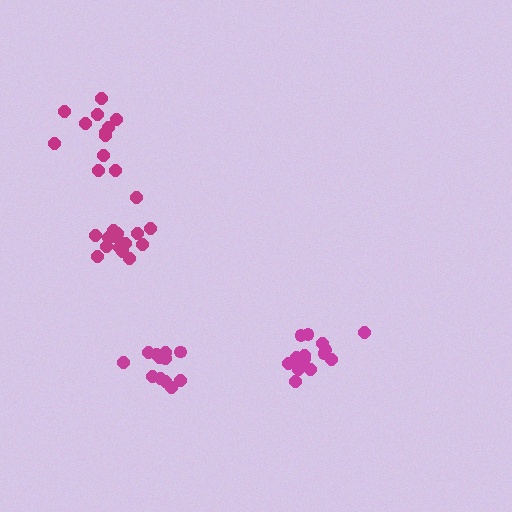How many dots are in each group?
Group 1: 15 dots, Group 2: 16 dots, Group 3: 12 dots, Group 4: 12 dots (55 total).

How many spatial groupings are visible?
There are 4 spatial groupings.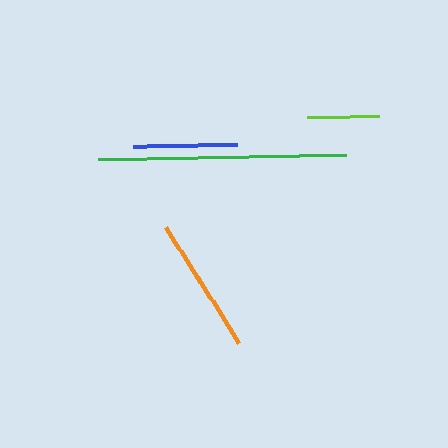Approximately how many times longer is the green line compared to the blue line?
The green line is approximately 2.4 times the length of the blue line.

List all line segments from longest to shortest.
From longest to shortest: green, orange, blue, lime.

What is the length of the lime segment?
The lime segment is approximately 71 pixels long.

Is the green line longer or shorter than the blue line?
The green line is longer than the blue line.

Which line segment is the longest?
The green line is the longest at approximately 249 pixels.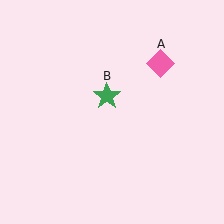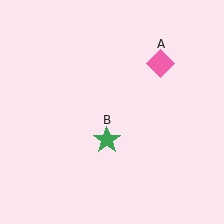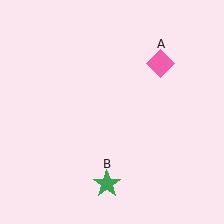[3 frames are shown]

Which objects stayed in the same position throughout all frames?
Pink diamond (object A) remained stationary.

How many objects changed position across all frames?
1 object changed position: green star (object B).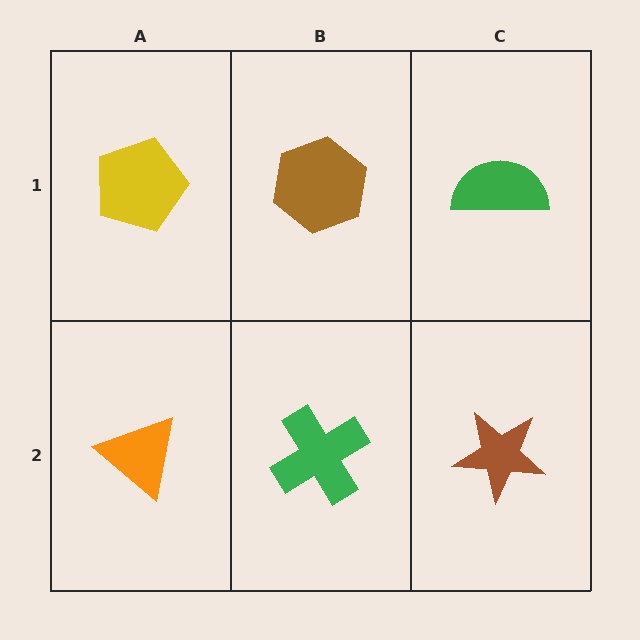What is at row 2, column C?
A brown star.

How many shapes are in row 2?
3 shapes.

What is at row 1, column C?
A green semicircle.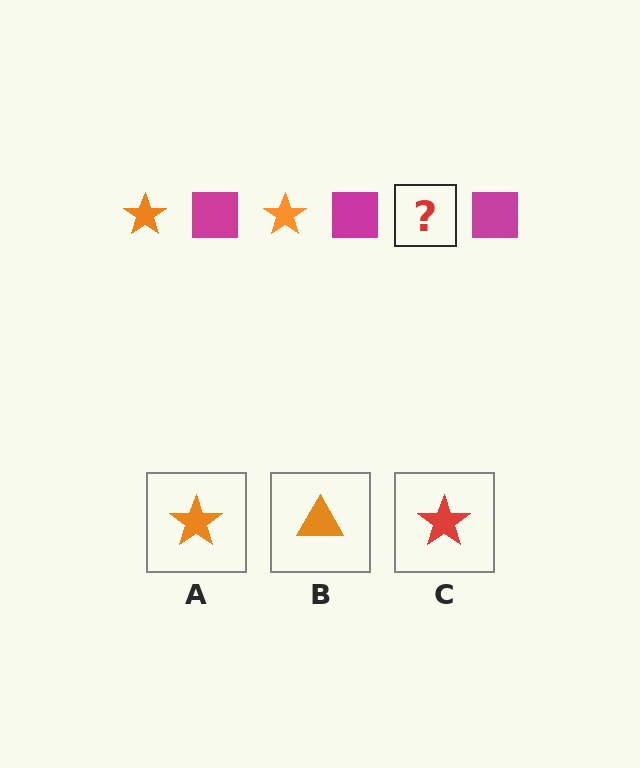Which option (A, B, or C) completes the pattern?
A.